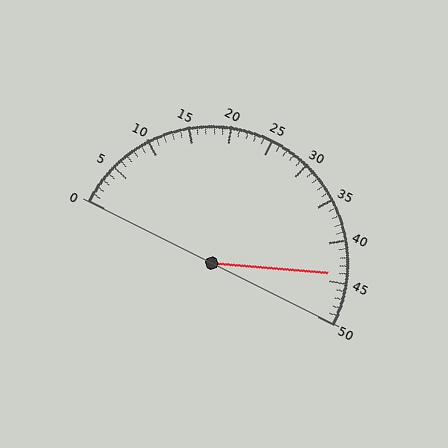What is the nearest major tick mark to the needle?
The nearest major tick mark is 45.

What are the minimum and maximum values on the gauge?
The gauge ranges from 0 to 50.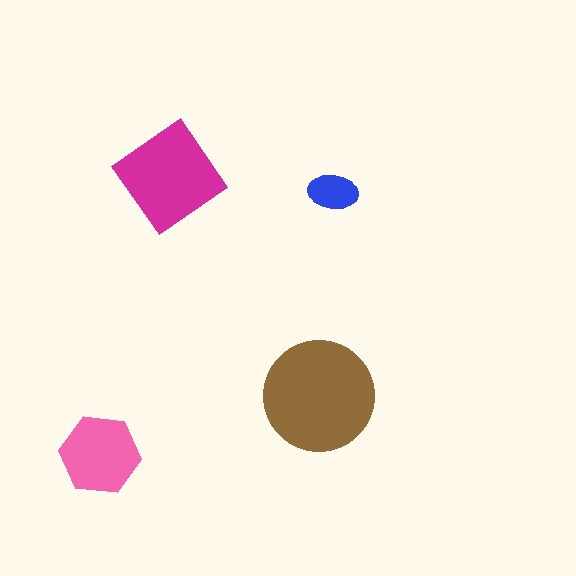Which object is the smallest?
The blue ellipse.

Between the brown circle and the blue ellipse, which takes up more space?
The brown circle.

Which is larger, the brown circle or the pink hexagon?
The brown circle.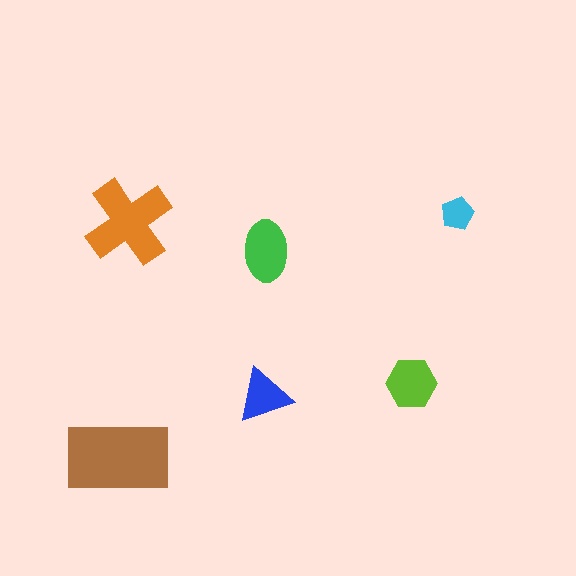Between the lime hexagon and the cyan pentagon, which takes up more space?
The lime hexagon.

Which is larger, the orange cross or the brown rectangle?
The brown rectangle.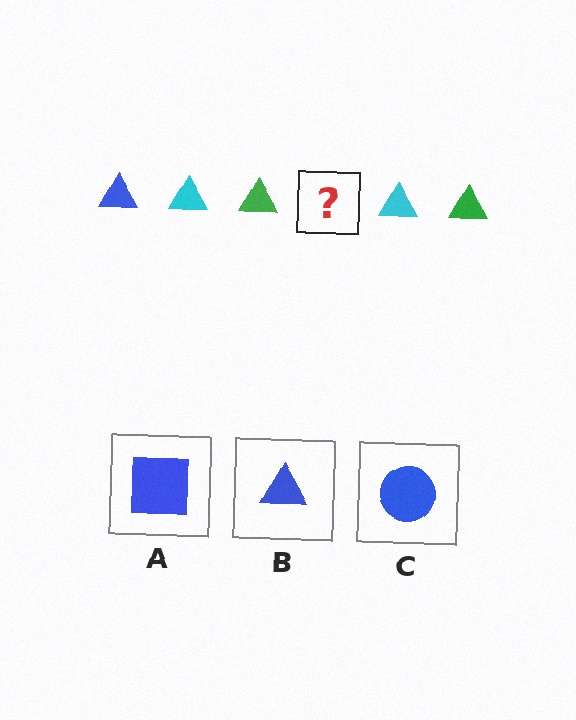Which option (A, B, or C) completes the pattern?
B.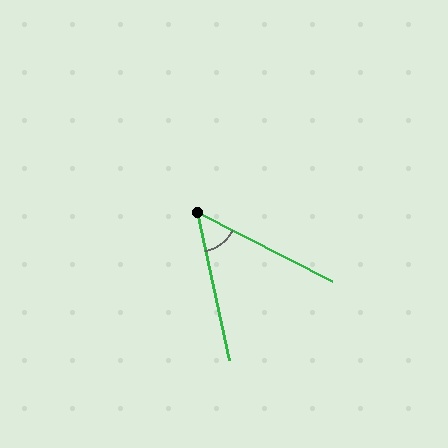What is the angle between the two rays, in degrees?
Approximately 51 degrees.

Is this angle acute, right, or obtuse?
It is acute.